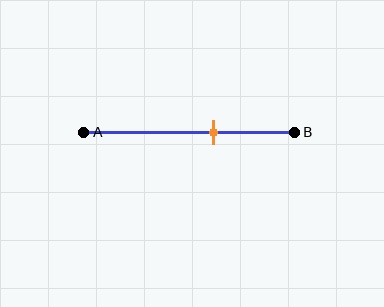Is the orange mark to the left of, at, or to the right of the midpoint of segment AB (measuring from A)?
The orange mark is to the right of the midpoint of segment AB.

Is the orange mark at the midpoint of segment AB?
No, the mark is at about 60% from A, not at the 50% midpoint.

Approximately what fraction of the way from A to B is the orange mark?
The orange mark is approximately 60% of the way from A to B.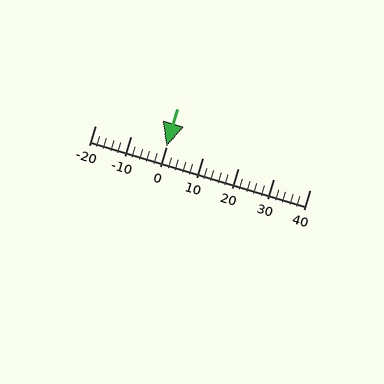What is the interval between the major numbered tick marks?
The major tick marks are spaced 10 units apart.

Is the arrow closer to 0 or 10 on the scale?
The arrow is closer to 0.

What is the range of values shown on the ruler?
The ruler shows values from -20 to 40.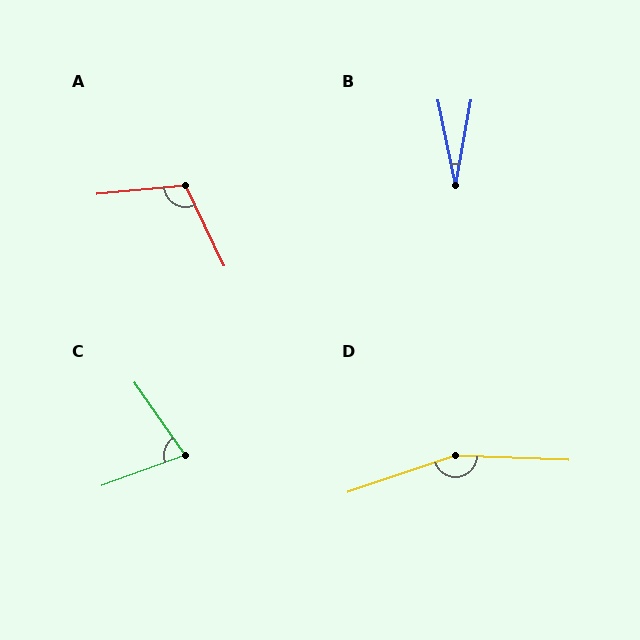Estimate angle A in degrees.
Approximately 110 degrees.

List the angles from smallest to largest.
B (22°), C (75°), A (110°), D (159°).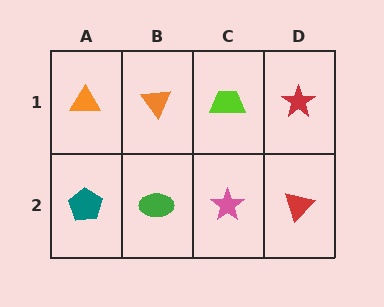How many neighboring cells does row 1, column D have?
2.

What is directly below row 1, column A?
A teal pentagon.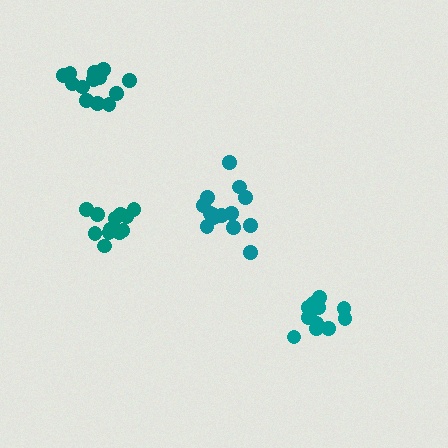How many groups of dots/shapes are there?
There are 4 groups.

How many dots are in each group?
Group 1: 13 dots, Group 2: 14 dots, Group 3: 12 dots, Group 4: 13 dots (52 total).